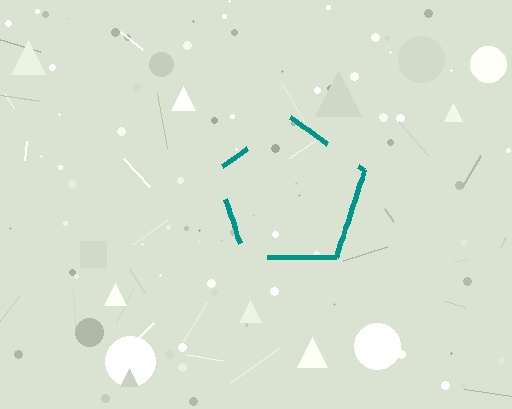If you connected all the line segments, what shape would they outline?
They would outline a pentagon.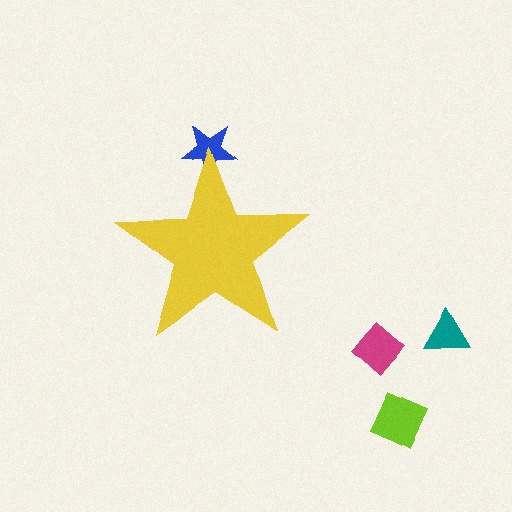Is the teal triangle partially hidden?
No, the teal triangle is fully visible.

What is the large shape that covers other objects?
A yellow star.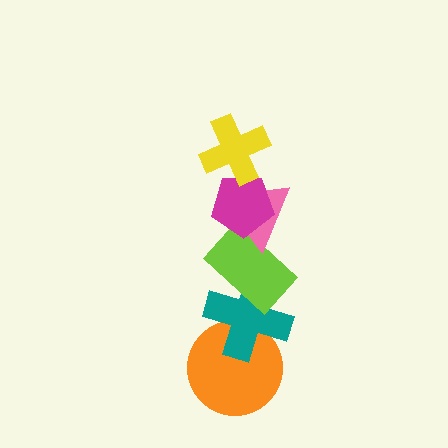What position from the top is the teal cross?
The teal cross is 5th from the top.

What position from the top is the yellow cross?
The yellow cross is 1st from the top.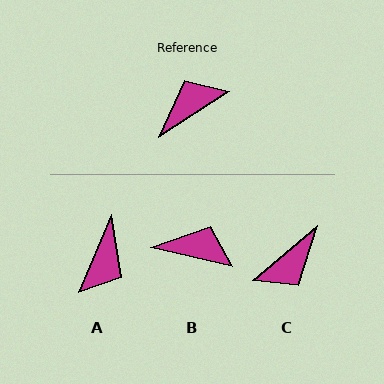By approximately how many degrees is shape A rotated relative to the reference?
Approximately 146 degrees clockwise.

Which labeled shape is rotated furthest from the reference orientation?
C, about 173 degrees away.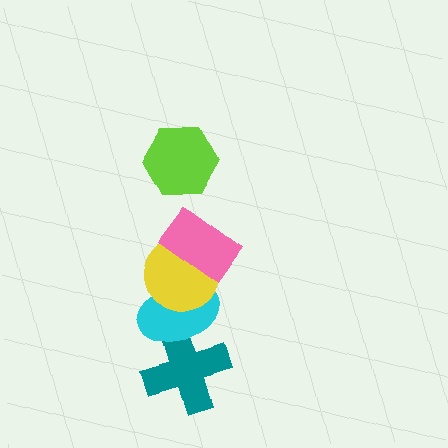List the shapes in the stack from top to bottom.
From top to bottom: the lime hexagon, the pink rectangle, the yellow circle, the cyan ellipse, the teal cross.